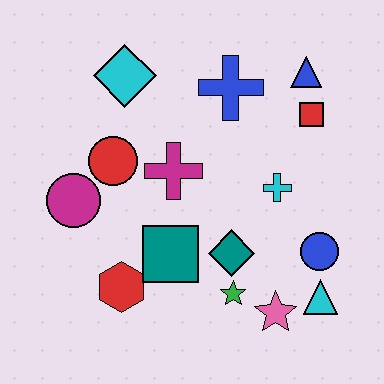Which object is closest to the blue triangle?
The red square is closest to the blue triangle.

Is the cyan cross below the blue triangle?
Yes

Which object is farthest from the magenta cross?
The cyan triangle is farthest from the magenta cross.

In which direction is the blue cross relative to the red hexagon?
The blue cross is above the red hexagon.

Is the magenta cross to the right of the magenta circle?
Yes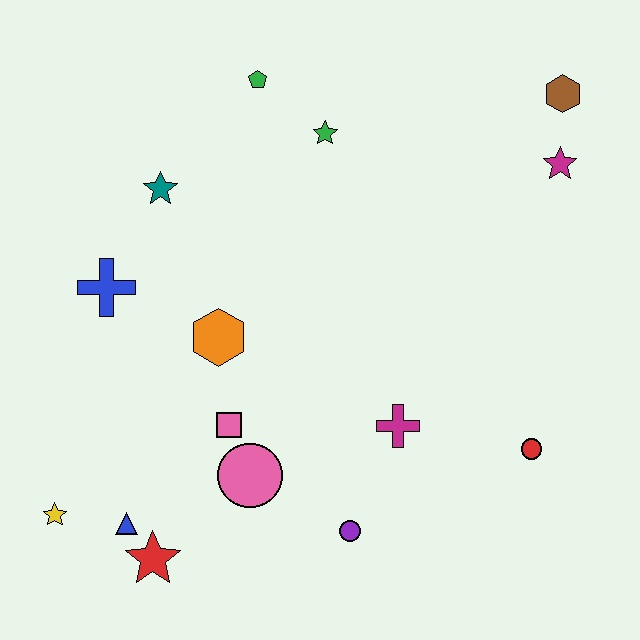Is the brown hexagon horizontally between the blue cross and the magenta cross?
No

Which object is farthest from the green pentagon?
The red star is farthest from the green pentagon.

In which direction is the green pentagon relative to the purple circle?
The green pentagon is above the purple circle.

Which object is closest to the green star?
The green pentagon is closest to the green star.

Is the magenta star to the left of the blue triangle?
No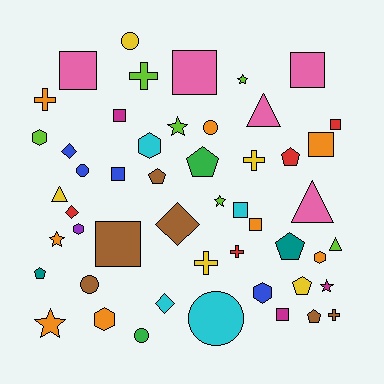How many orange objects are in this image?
There are 8 orange objects.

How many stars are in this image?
There are 6 stars.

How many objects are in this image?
There are 50 objects.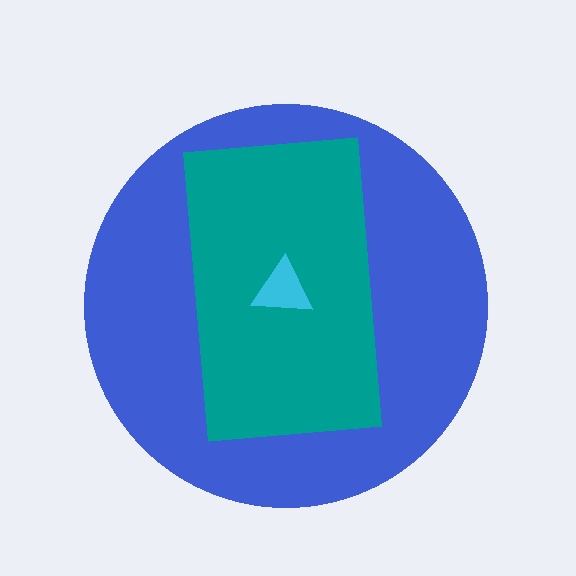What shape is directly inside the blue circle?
The teal rectangle.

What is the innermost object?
The cyan triangle.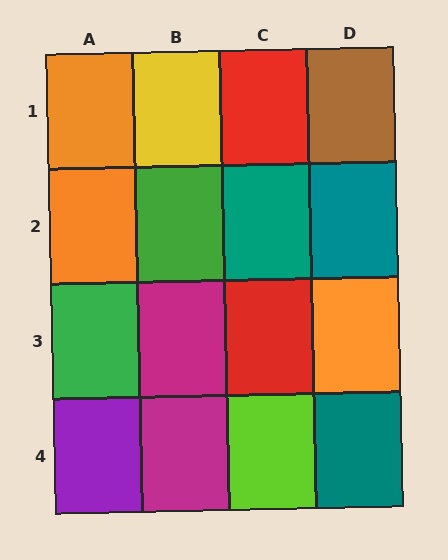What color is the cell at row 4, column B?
Magenta.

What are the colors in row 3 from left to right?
Green, magenta, red, orange.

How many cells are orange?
3 cells are orange.